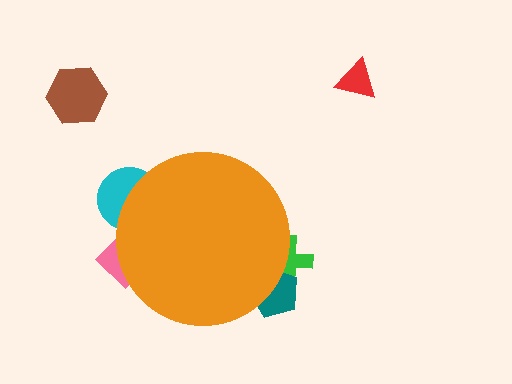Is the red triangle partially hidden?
No, the red triangle is fully visible.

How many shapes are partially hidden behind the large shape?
4 shapes are partially hidden.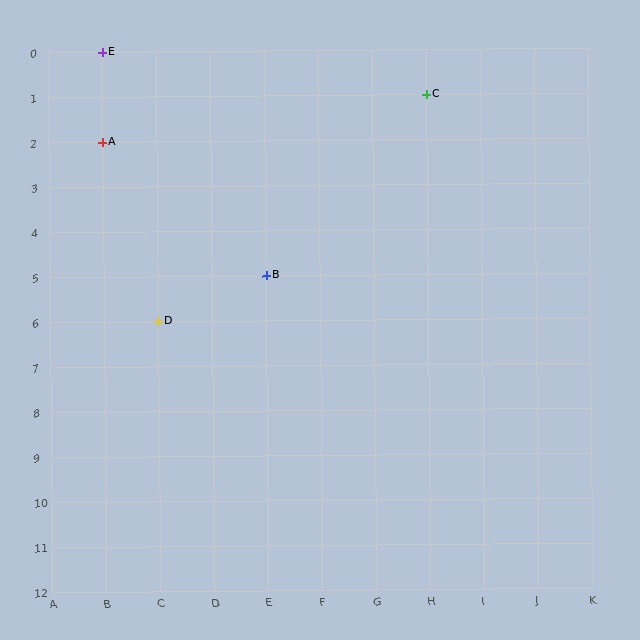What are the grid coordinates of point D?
Point D is at grid coordinates (C, 6).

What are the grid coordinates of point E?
Point E is at grid coordinates (B, 0).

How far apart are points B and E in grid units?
Points B and E are 3 columns and 5 rows apart (about 5.8 grid units diagonally).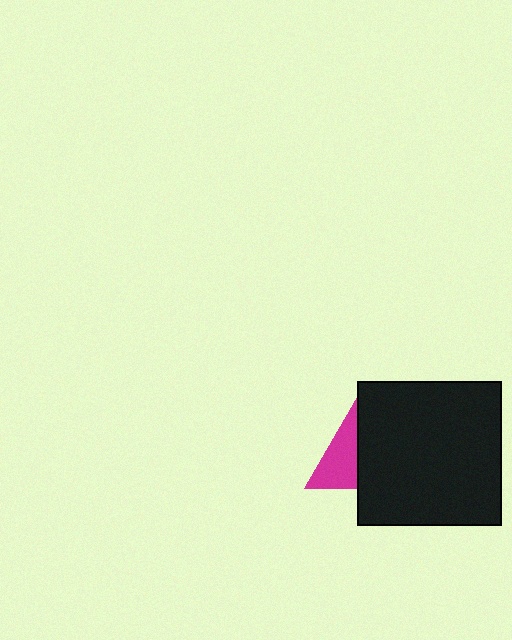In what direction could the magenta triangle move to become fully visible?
The magenta triangle could move left. That would shift it out from behind the black square entirely.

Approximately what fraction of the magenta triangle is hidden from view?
Roughly 58% of the magenta triangle is hidden behind the black square.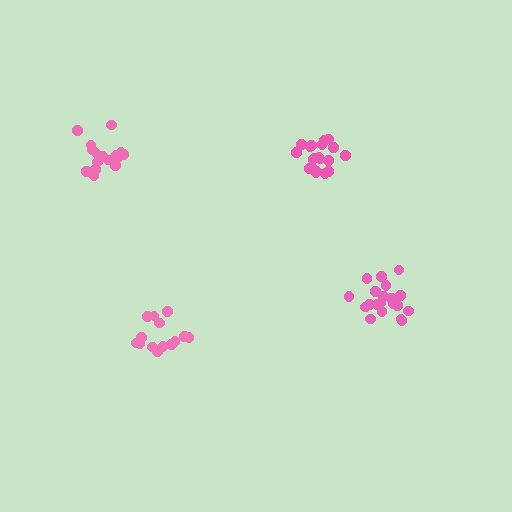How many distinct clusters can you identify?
There are 4 distinct clusters.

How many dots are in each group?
Group 1: 20 dots, Group 2: 14 dots, Group 3: 20 dots, Group 4: 17 dots (71 total).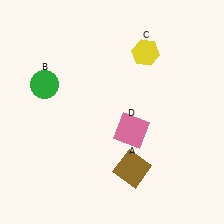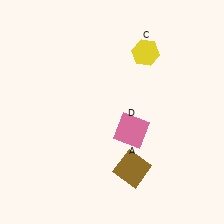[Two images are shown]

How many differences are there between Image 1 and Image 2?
There is 1 difference between the two images.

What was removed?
The green circle (B) was removed in Image 2.